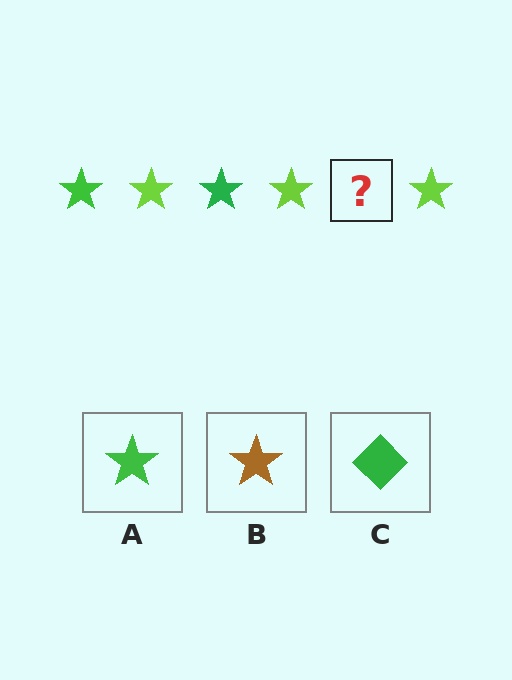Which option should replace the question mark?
Option A.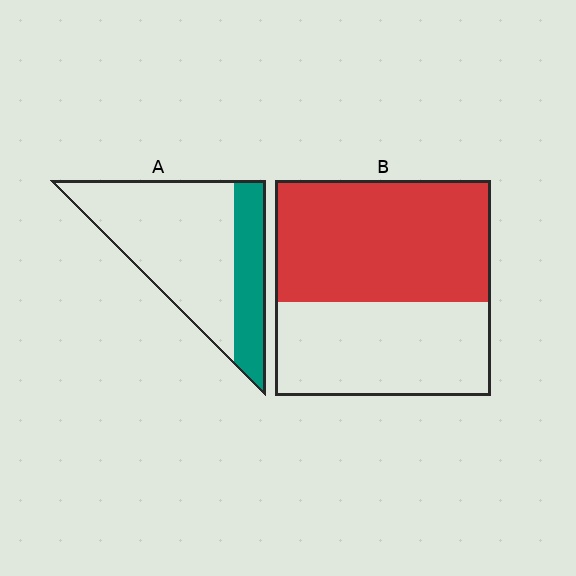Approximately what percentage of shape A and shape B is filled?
A is approximately 25% and B is approximately 55%.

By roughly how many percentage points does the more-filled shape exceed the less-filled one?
By roughly 30 percentage points (B over A).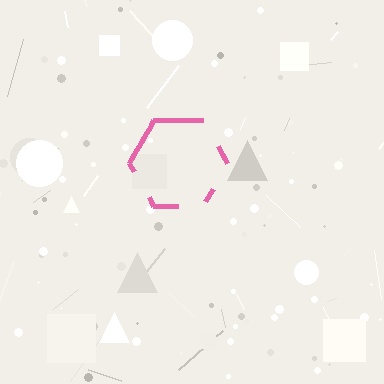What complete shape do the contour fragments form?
The contour fragments form a hexagon.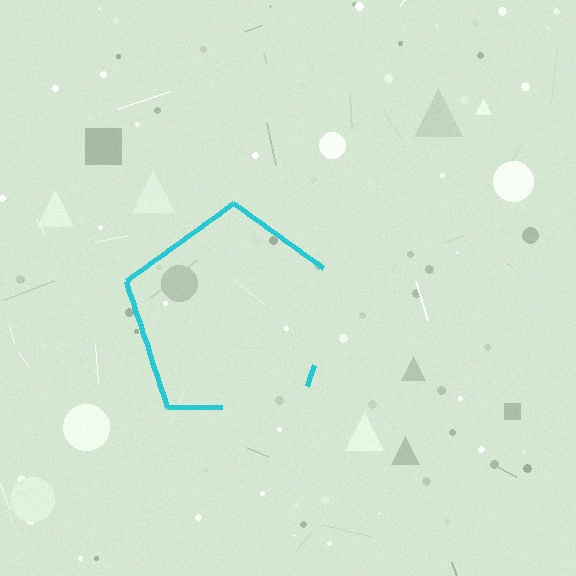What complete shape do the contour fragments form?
The contour fragments form a pentagon.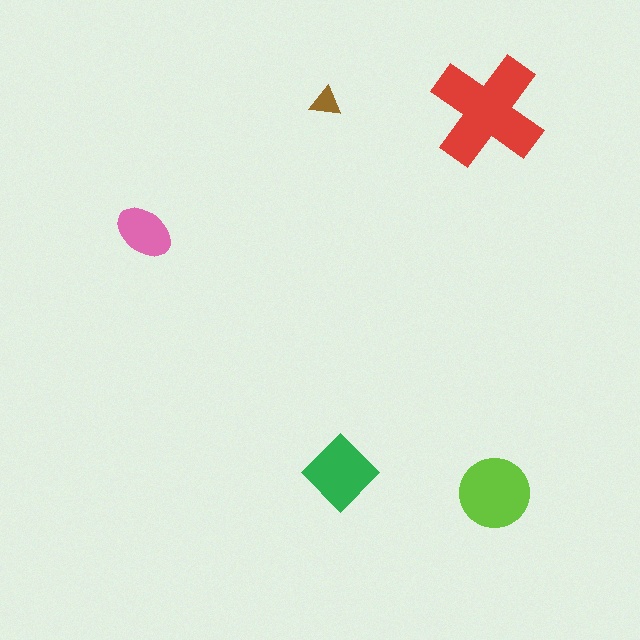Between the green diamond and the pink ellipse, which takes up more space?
The green diamond.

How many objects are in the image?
There are 5 objects in the image.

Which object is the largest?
The red cross.